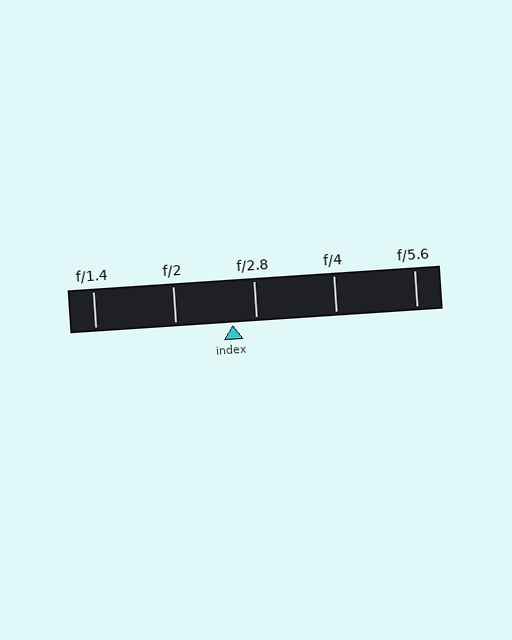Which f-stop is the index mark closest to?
The index mark is closest to f/2.8.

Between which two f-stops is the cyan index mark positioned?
The index mark is between f/2 and f/2.8.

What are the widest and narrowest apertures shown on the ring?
The widest aperture shown is f/1.4 and the narrowest is f/5.6.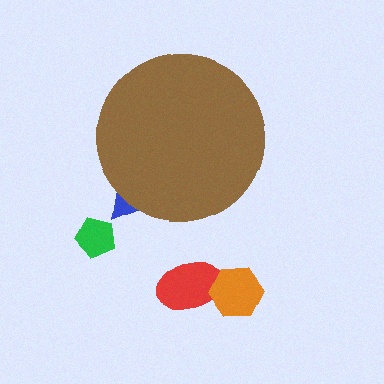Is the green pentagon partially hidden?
No, the green pentagon is fully visible.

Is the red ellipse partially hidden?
No, the red ellipse is fully visible.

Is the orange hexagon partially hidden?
No, the orange hexagon is fully visible.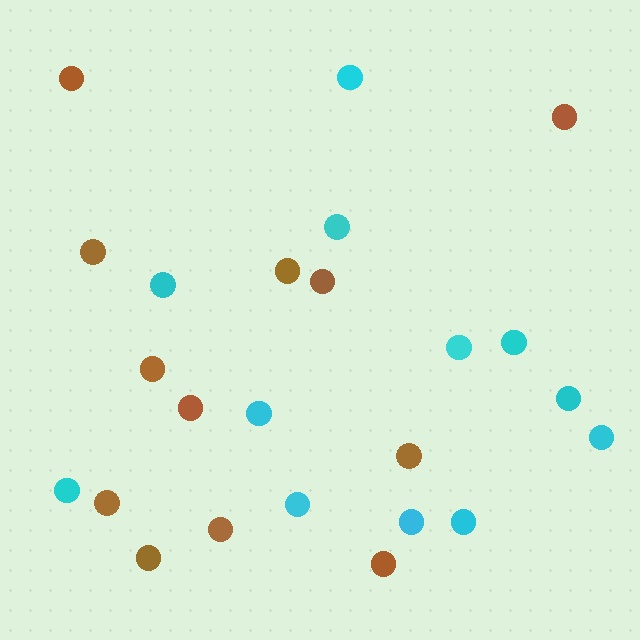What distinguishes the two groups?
There are 2 groups: one group of cyan circles (12) and one group of brown circles (12).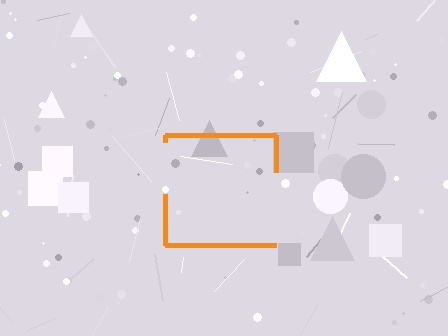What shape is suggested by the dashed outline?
The dashed outline suggests a square.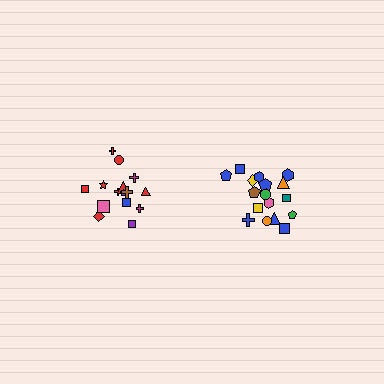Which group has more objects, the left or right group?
The right group.